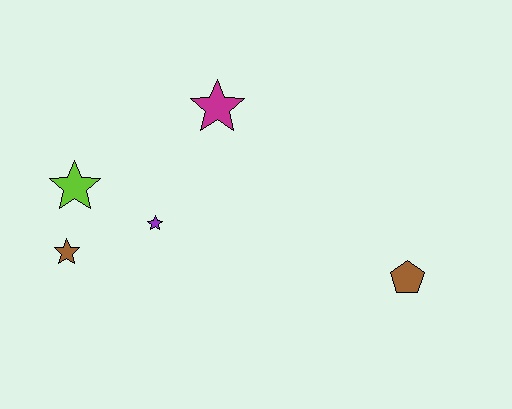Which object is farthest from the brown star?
The brown pentagon is farthest from the brown star.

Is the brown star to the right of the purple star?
No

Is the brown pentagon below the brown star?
Yes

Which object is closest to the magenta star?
The purple star is closest to the magenta star.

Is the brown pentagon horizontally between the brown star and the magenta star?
No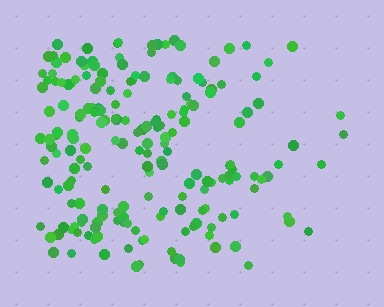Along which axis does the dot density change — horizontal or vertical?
Horizontal.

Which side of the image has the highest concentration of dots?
The left.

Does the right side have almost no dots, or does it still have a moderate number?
Still a moderate number, just noticeably fewer than the left.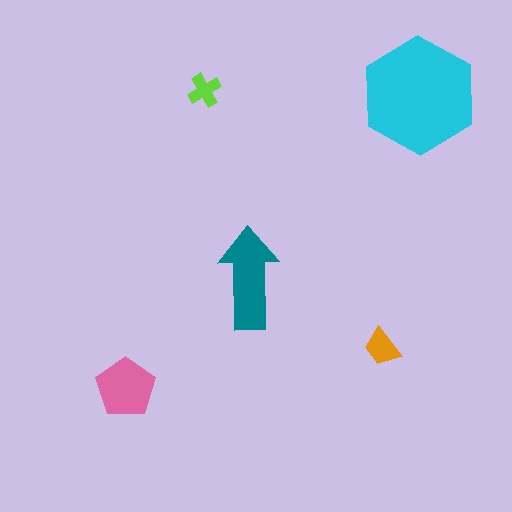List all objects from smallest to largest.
The lime cross, the orange trapezoid, the pink pentagon, the teal arrow, the cyan hexagon.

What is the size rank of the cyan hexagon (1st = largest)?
1st.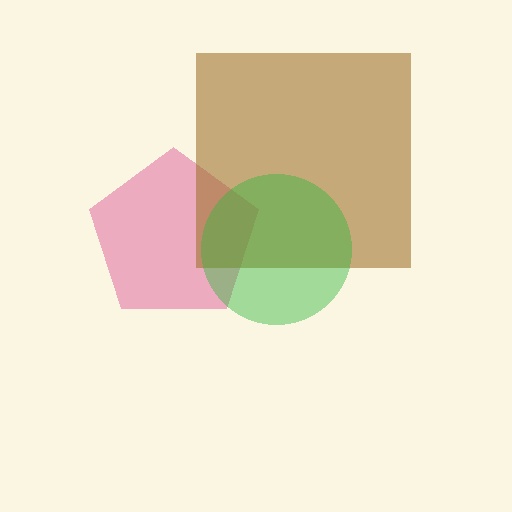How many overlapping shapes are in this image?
There are 3 overlapping shapes in the image.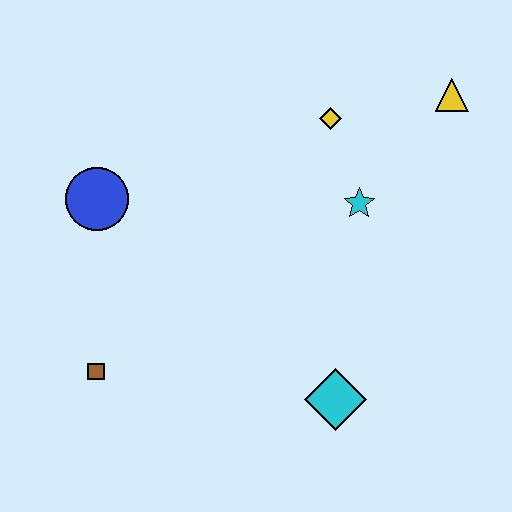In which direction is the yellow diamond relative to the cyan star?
The yellow diamond is above the cyan star.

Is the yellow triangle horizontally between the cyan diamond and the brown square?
No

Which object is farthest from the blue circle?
The yellow triangle is farthest from the blue circle.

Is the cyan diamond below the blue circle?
Yes